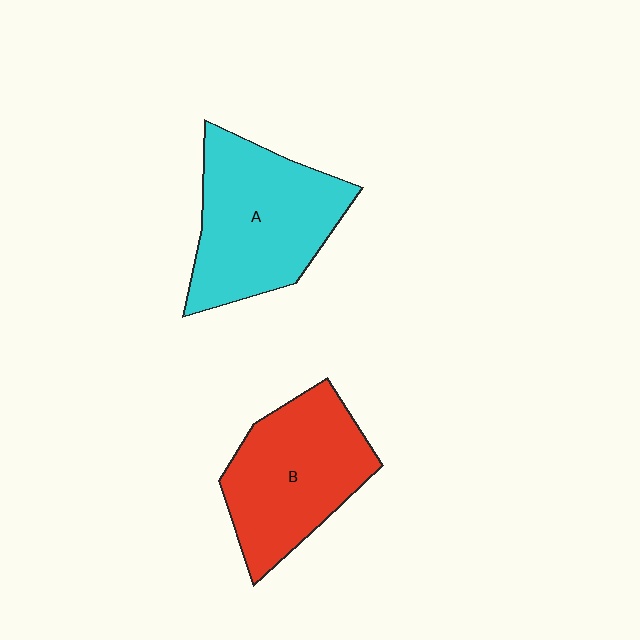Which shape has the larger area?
Shape A (cyan).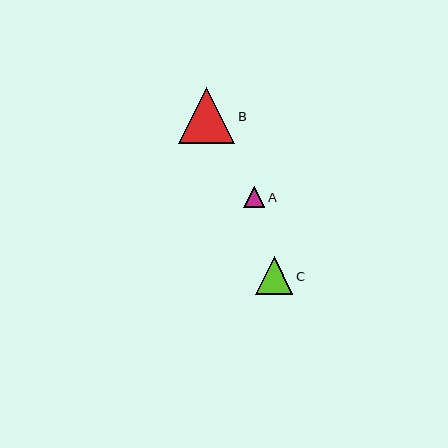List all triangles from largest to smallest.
From largest to smallest: B, C, A.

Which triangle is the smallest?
Triangle A is the smallest with a size of approximately 21 pixels.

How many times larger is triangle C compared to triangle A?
Triangle C is approximately 1.8 times the size of triangle A.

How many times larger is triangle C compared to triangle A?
Triangle C is approximately 1.8 times the size of triangle A.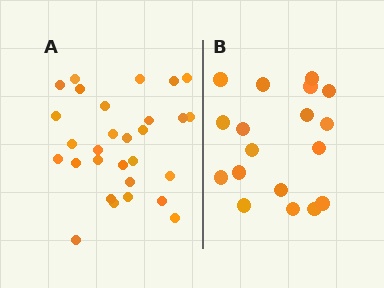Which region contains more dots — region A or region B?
Region A (the left region) has more dots.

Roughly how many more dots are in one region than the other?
Region A has roughly 12 or so more dots than region B.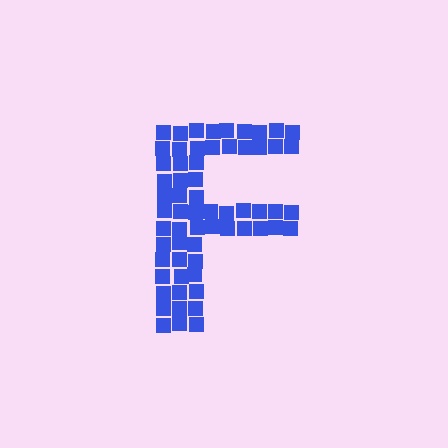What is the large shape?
The large shape is the letter F.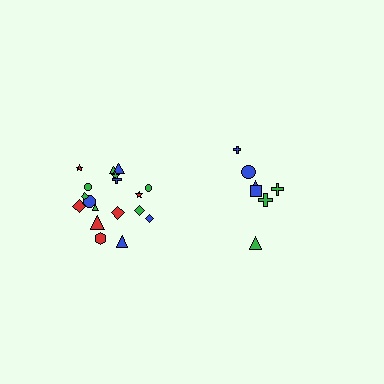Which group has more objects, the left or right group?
The left group.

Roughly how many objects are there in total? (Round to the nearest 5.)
Roughly 25 objects in total.